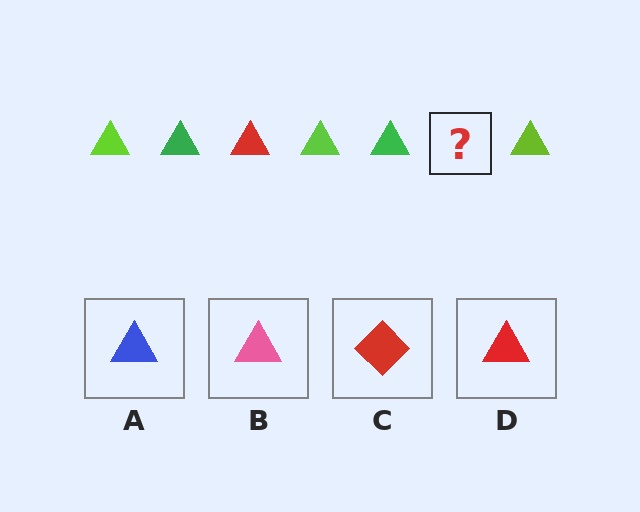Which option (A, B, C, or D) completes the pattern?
D.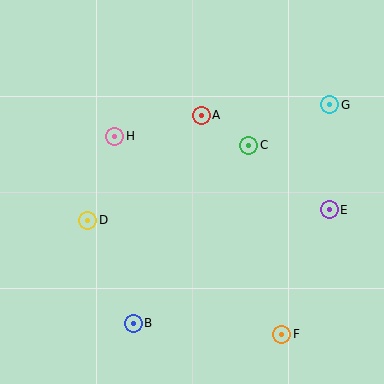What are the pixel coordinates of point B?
Point B is at (133, 323).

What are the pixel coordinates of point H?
Point H is at (115, 136).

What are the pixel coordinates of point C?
Point C is at (249, 145).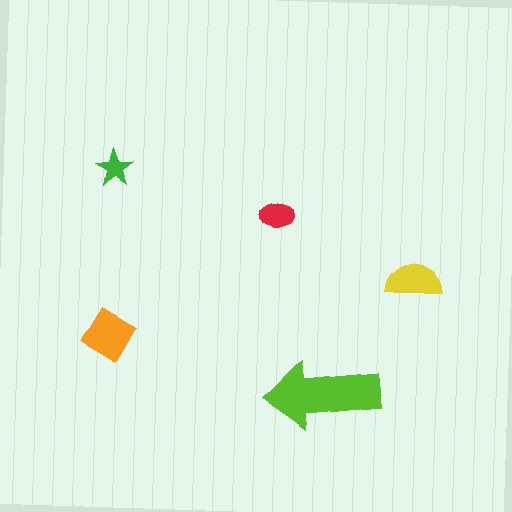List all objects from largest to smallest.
The lime arrow, the orange diamond, the yellow semicircle, the red ellipse, the green star.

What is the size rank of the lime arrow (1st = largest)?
1st.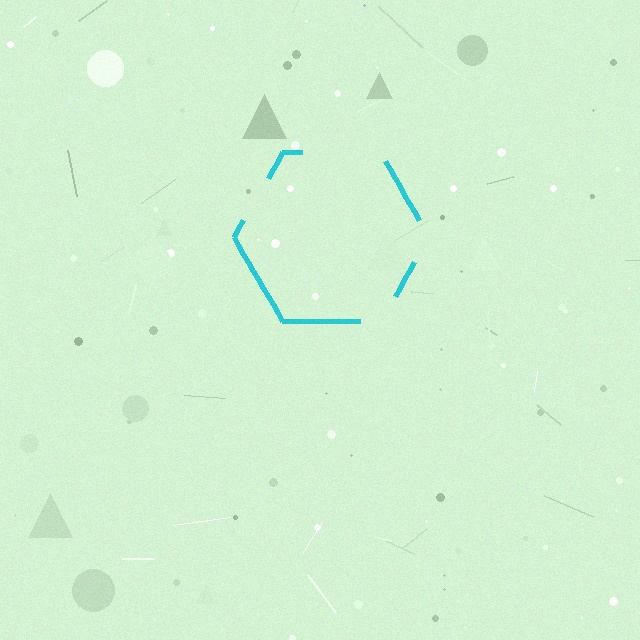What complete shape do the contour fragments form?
The contour fragments form a hexagon.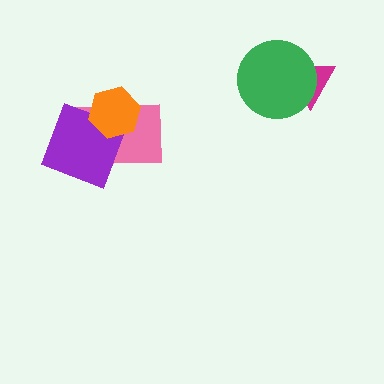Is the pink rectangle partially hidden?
Yes, it is partially covered by another shape.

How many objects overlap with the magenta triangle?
1 object overlaps with the magenta triangle.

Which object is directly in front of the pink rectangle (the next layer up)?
The purple square is directly in front of the pink rectangle.